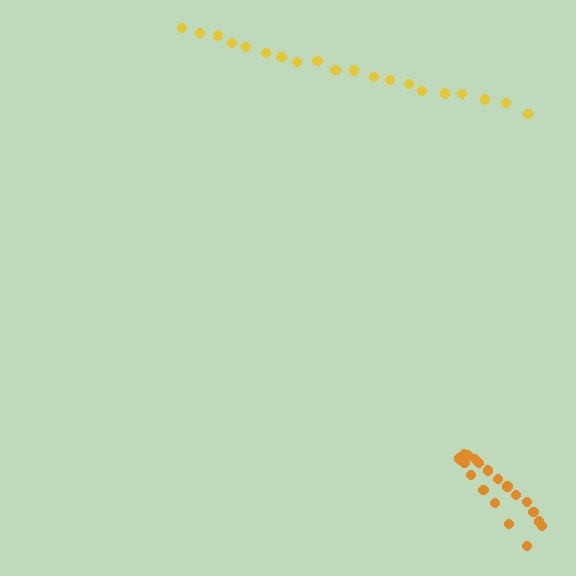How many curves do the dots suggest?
There are 2 distinct paths.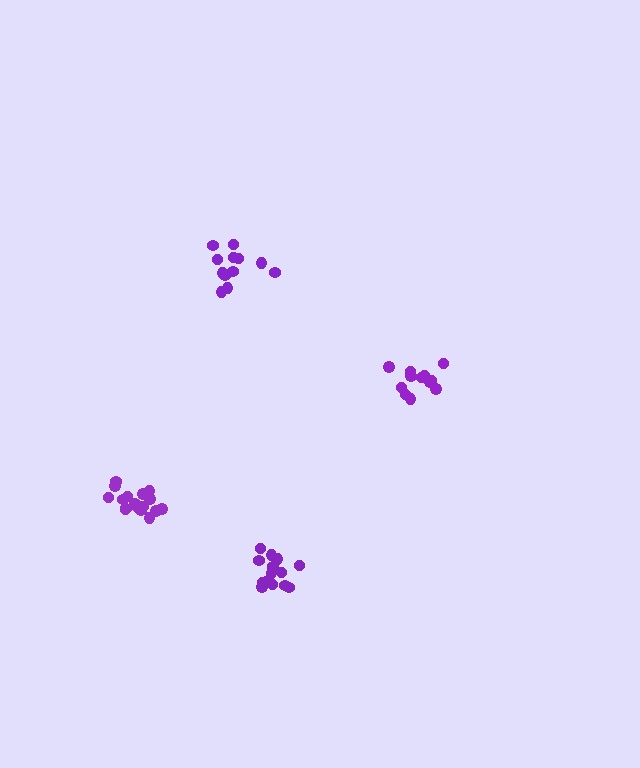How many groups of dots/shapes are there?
There are 4 groups.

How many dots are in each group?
Group 1: 12 dots, Group 2: 14 dots, Group 3: 17 dots, Group 4: 14 dots (57 total).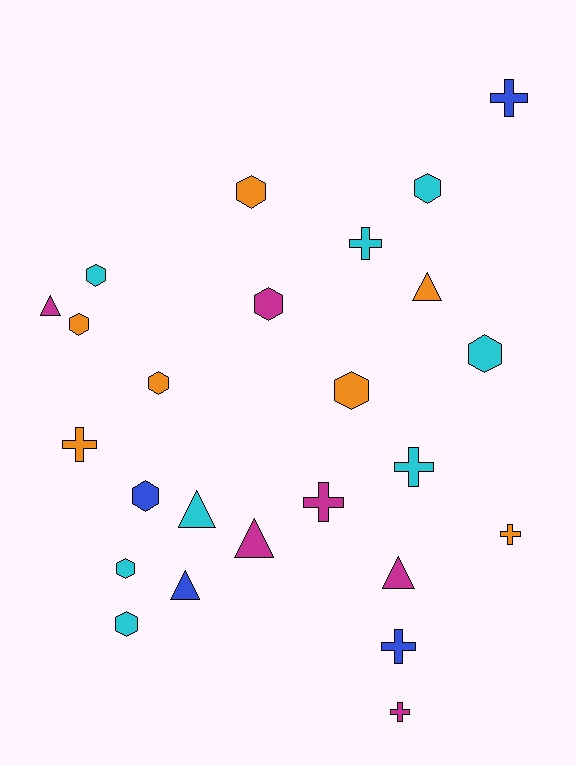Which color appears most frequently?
Cyan, with 8 objects.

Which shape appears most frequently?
Hexagon, with 11 objects.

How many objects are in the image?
There are 25 objects.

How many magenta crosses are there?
There are 2 magenta crosses.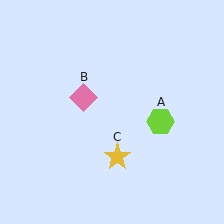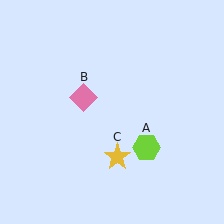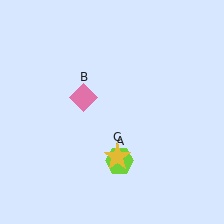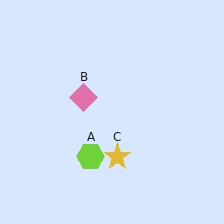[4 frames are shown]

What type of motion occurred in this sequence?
The lime hexagon (object A) rotated clockwise around the center of the scene.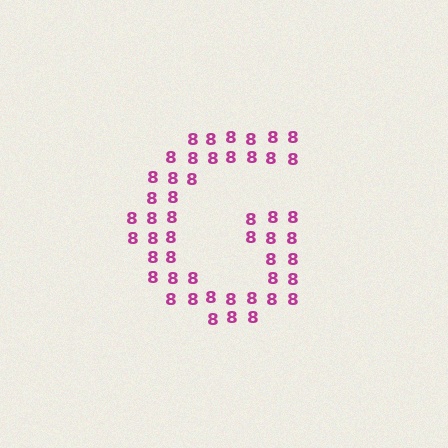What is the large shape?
The large shape is the letter G.